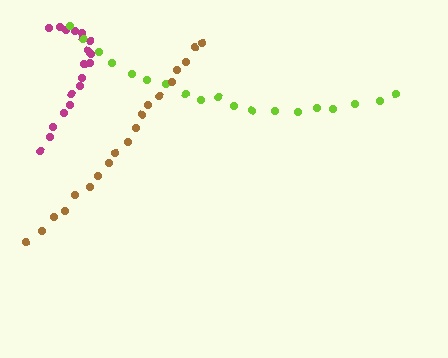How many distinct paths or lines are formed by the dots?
There are 3 distinct paths.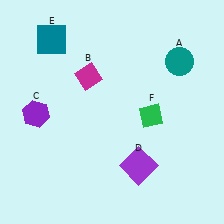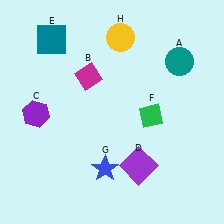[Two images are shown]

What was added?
A blue star (G), a yellow circle (H) were added in Image 2.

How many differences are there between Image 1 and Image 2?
There are 2 differences between the two images.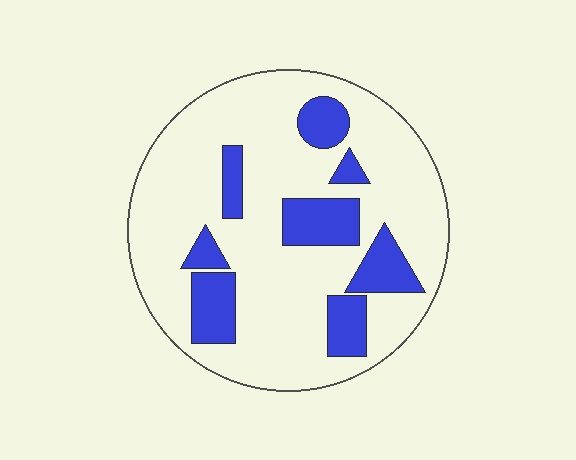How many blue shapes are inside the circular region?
8.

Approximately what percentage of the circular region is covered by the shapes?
Approximately 20%.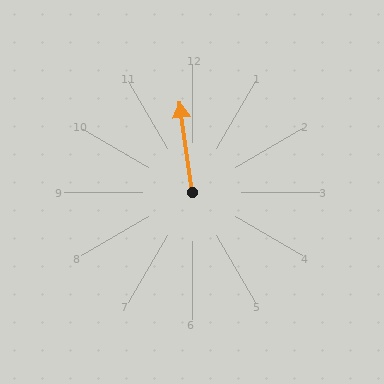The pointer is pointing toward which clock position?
Roughly 12 o'clock.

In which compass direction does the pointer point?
North.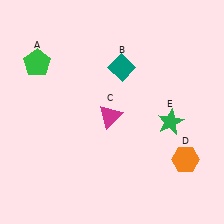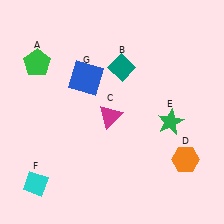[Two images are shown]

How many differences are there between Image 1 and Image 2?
There are 2 differences between the two images.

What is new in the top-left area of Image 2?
A blue square (G) was added in the top-left area of Image 2.